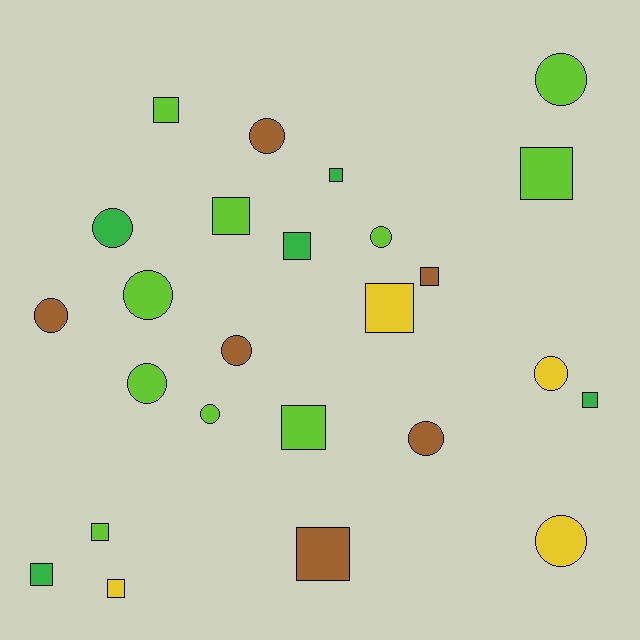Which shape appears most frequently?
Square, with 13 objects.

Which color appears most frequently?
Lime, with 10 objects.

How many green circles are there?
There is 1 green circle.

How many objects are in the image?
There are 25 objects.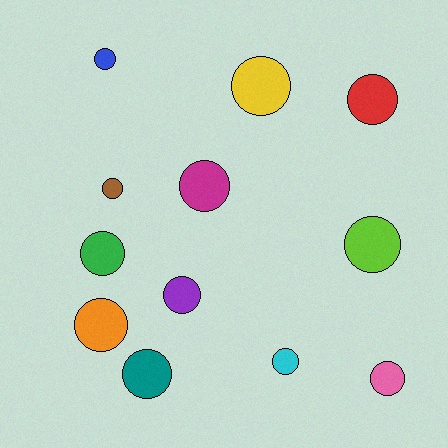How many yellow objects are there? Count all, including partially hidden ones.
There is 1 yellow object.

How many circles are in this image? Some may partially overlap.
There are 12 circles.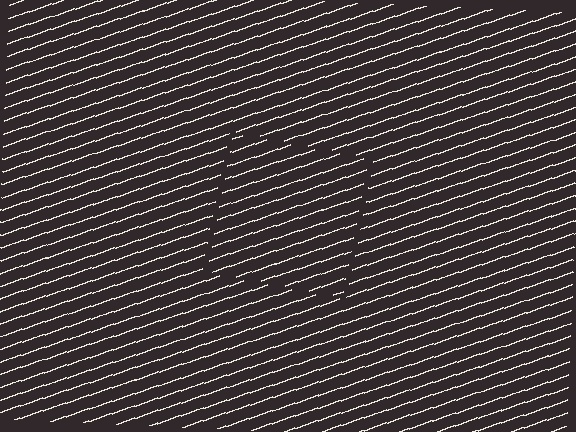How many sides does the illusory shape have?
4 sides — the line-ends trace a square.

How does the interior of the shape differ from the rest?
The interior of the shape contains the same grating, shifted by half a period — the contour is defined by the phase discontinuity where line-ends from the inner and outer gratings abut.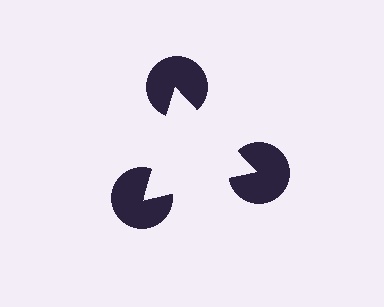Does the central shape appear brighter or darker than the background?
It typically appears slightly brighter than the background, even though no actual brightness change is drawn.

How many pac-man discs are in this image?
There are 3 — one at each vertex of the illusory triangle.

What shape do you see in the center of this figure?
An illusory triangle — its edges are inferred from the aligned wedge cuts in the pac-man discs, not physically drawn.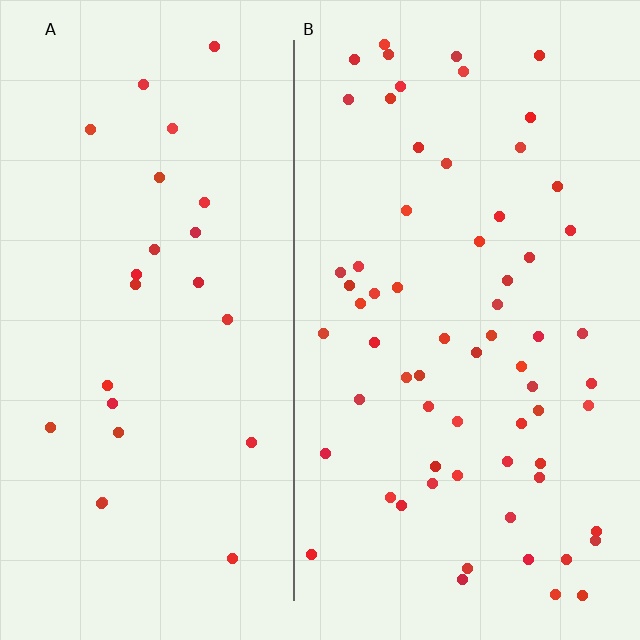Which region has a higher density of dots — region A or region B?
B (the right).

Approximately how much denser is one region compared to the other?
Approximately 2.6× — region B over region A.